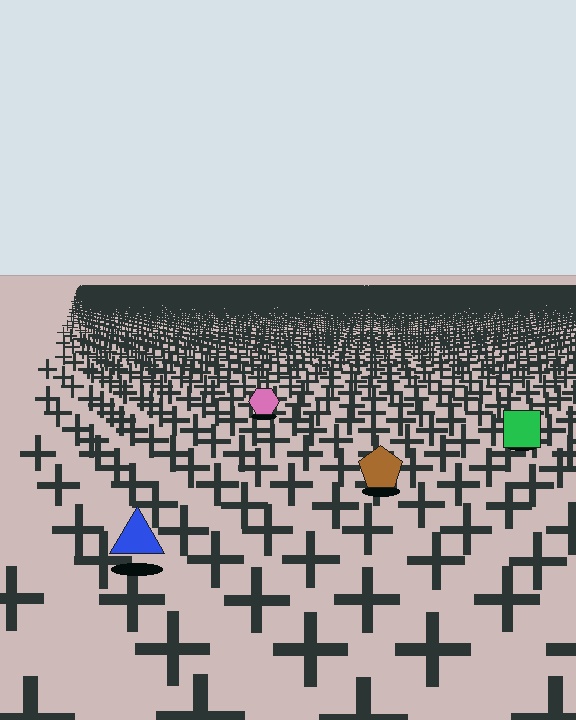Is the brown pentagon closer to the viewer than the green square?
Yes. The brown pentagon is closer — you can tell from the texture gradient: the ground texture is coarser near it.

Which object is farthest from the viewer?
The pink hexagon is farthest from the viewer. It appears smaller and the ground texture around it is denser.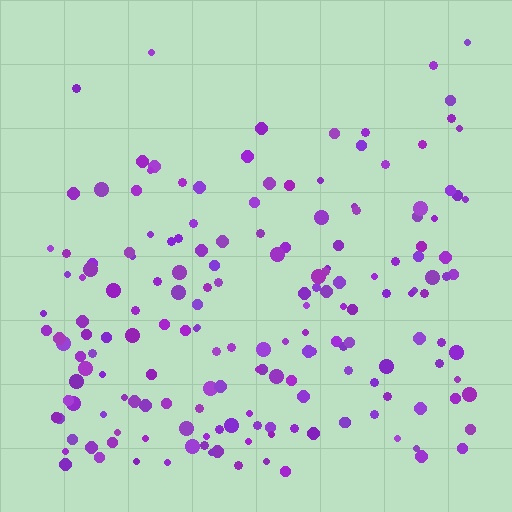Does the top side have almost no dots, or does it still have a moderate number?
Still a moderate number, just noticeably fewer than the bottom.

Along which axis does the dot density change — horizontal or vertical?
Vertical.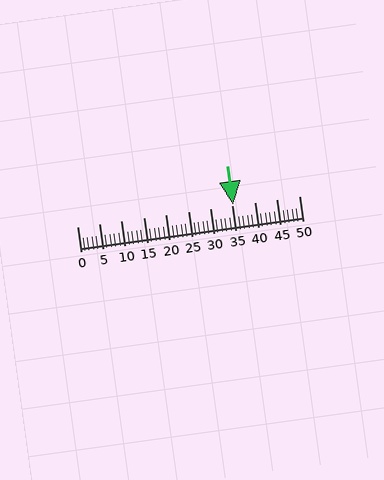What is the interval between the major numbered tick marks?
The major tick marks are spaced 5 units apart.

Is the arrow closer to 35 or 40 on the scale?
The arrow is closer to 35.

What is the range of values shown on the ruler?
The ruler shows values from 0 to 50.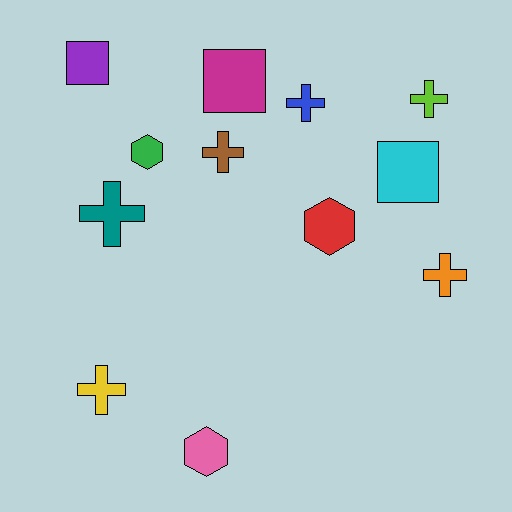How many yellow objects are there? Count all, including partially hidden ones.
There is 1 yellow object.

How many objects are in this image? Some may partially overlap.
There are 12 objects.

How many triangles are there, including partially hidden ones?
There are no triangles.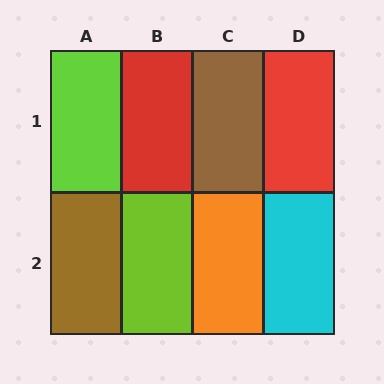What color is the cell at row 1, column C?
Brown.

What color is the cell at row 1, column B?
Red.